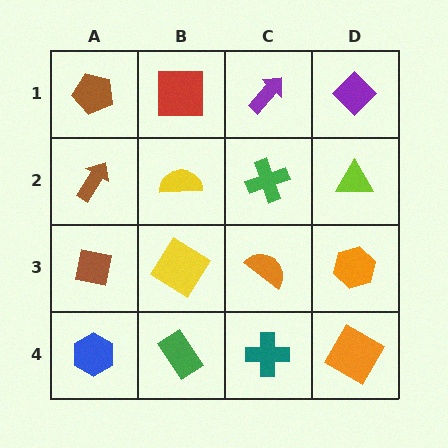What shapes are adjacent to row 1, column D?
A lime triangle (row 2, column D), a purple arrow (row 1, column C).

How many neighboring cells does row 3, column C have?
4.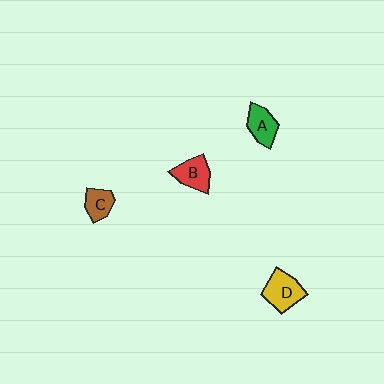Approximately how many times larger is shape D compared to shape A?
Approximately 1.3 times.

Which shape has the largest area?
Shape D (yellow).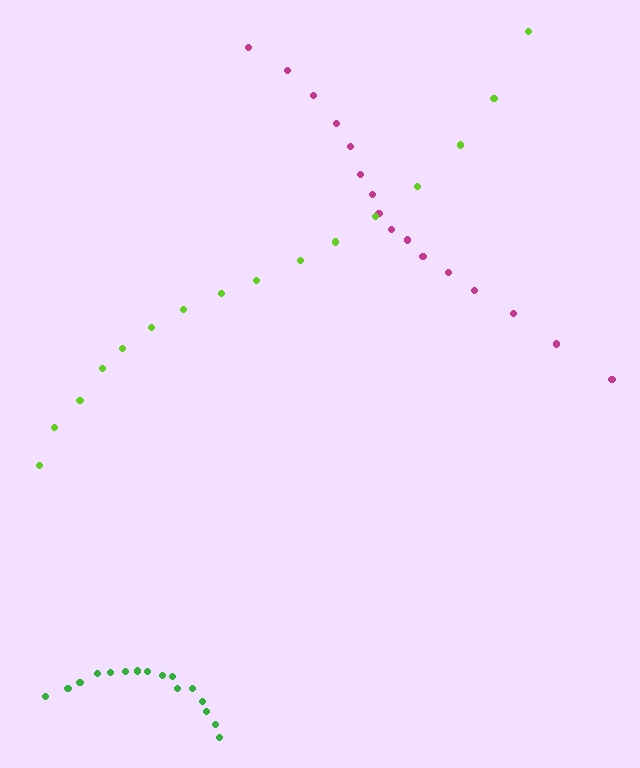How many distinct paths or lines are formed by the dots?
There are 3 distinct paths.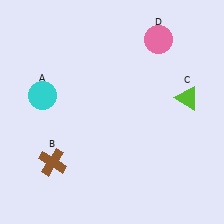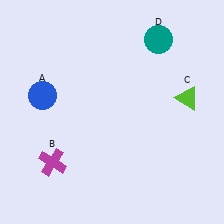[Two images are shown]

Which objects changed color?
A changed from cyan to blue. B changed from brown to magenta. D changed from pink to teal.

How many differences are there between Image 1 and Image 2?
There are 3 differences between the two images.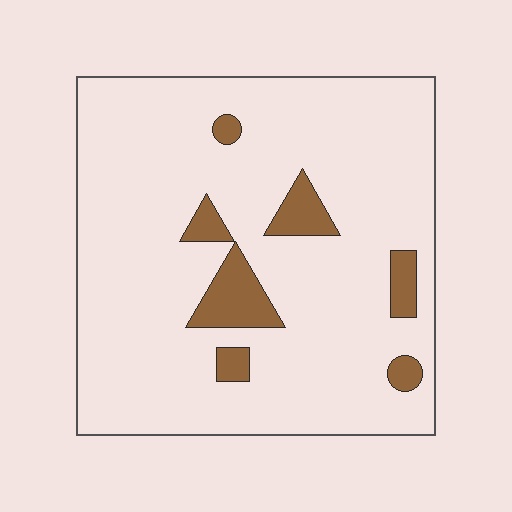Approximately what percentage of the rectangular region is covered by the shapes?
Approximately 10%.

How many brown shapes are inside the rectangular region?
7.